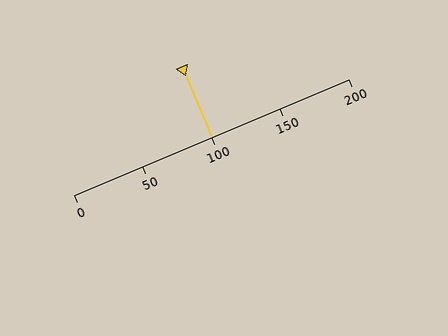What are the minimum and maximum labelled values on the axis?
The axis runs from 0 to 200.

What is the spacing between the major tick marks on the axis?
The major ticks are spaced 50 apart.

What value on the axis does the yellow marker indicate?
The marker indicates approximately 100.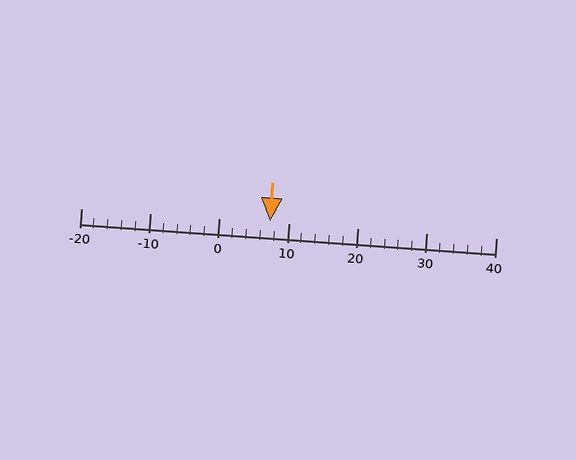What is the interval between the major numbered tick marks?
The major tick marks are spaced 10 units apart.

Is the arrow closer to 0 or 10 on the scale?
The arrow is closer to 10.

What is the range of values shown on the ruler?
The ruler shows values from -20 to 40.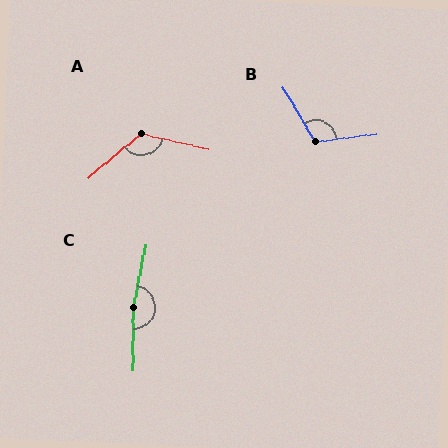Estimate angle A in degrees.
Approximately 126 degrees.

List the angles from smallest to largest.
B (113°), A (126°), C (170°).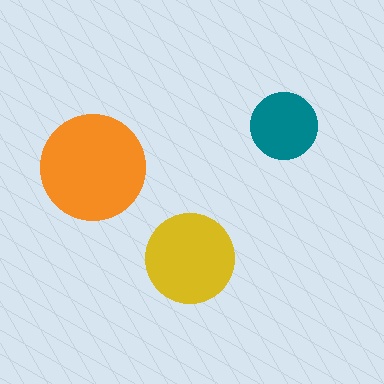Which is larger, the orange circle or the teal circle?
The orange one.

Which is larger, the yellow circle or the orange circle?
The orange one.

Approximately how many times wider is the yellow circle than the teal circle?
About 1.5 times wider.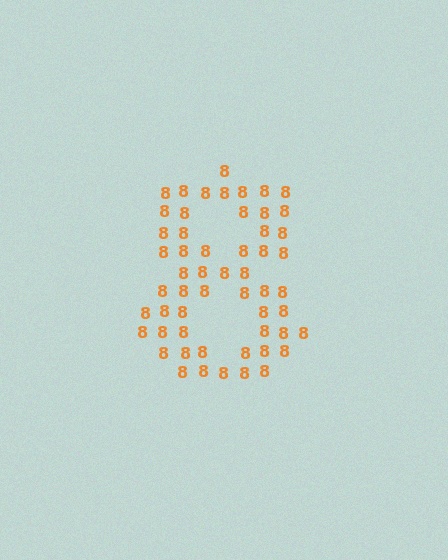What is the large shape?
The large shape is the digit 8.